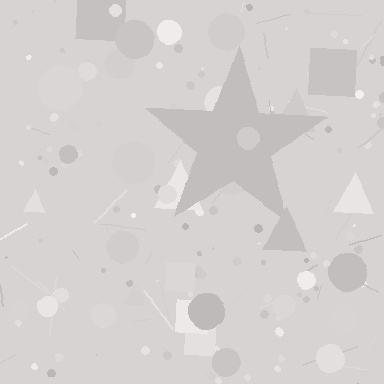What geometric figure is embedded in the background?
A star is embedded in the background.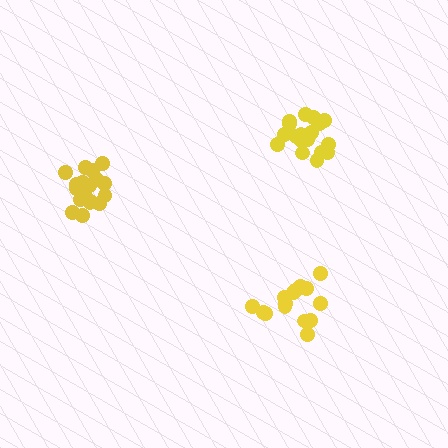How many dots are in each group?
Group 1: 20 dots, Group 2: 18 dots, Group 3: 15 dots (53 total).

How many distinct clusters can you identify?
There are 3 distinct clusters.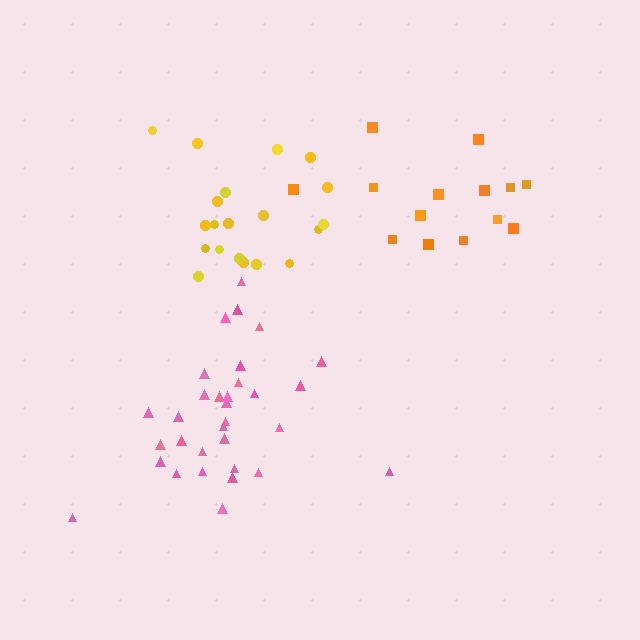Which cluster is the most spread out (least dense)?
Orange.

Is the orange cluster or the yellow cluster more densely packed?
Yellow.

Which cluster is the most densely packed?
Pink.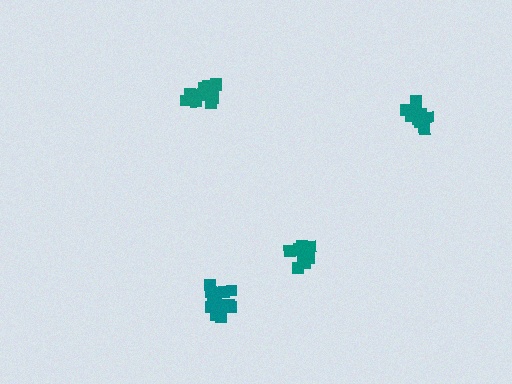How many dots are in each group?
Group 1: 14 dots, Group 2: 12 dots, Group 3: 13 dots, Group 4: 12 dots (51 total).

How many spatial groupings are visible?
There are 4 spatial groupings.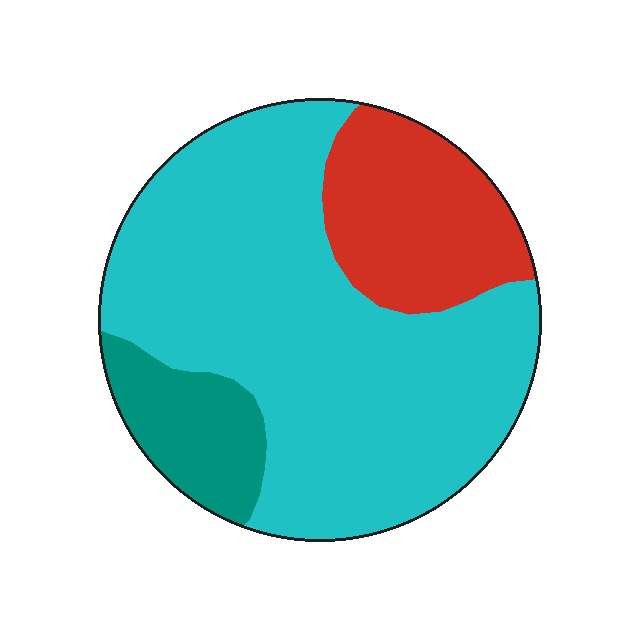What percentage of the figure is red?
Red covers roughly 20% of the figure.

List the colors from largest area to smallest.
From largest to smallest: cyan, red, teal.